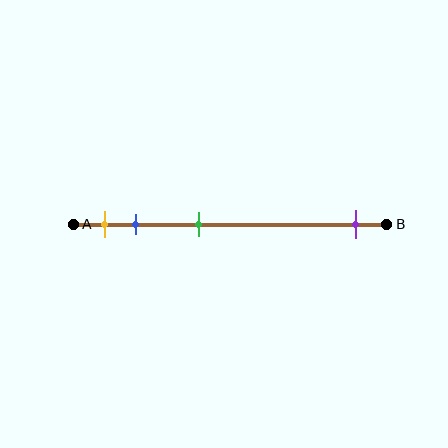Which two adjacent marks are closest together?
The yellow and blue marks are the closest adjacent pair.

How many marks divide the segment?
There are 4 marks dividing the segment.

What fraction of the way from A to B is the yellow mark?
The yellow mark is approximately 10% (0.1) of the way from A to B.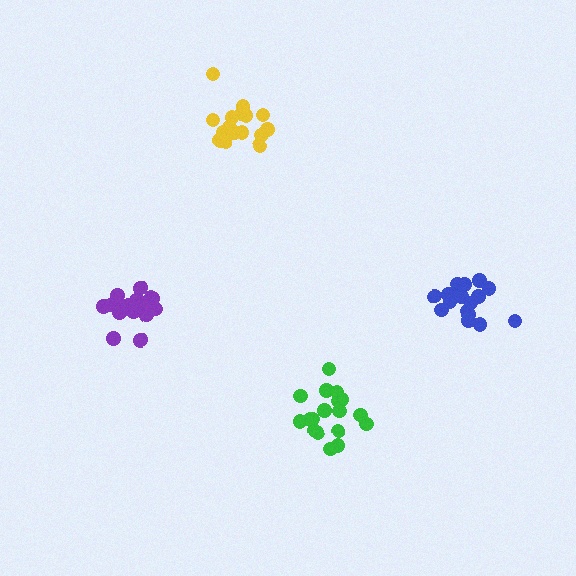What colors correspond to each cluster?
The clusters are colored: green, blue, purple, yellow.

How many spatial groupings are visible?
There are 4 spatial groupings.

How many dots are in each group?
Group 1: 18 dots, Group 2: 17 dots, Group 3: 19 dots, Group 4: 16 dots (70 total).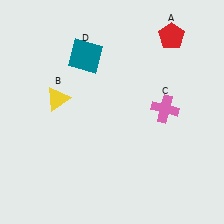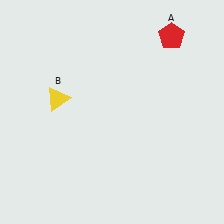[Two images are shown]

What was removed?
The pink cross (C), the teal square (D) were removed in Image 2.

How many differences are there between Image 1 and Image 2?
There are 2 differences between the two images.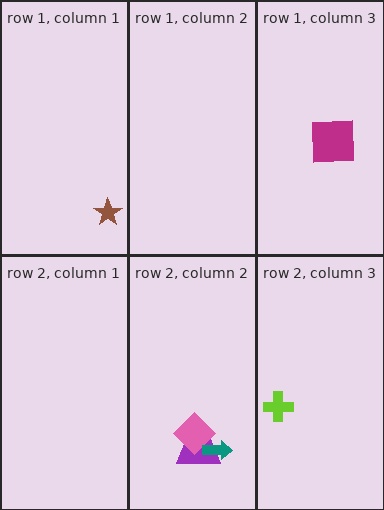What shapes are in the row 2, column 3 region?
The lime cross.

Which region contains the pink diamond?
The row 2, column 2 region.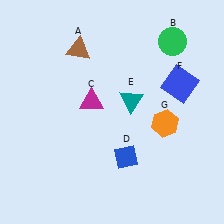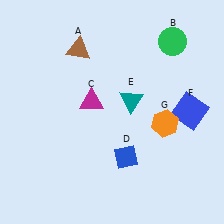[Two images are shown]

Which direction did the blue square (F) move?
The blue square (F) moved down.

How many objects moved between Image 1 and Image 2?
1 object moved between the two images.